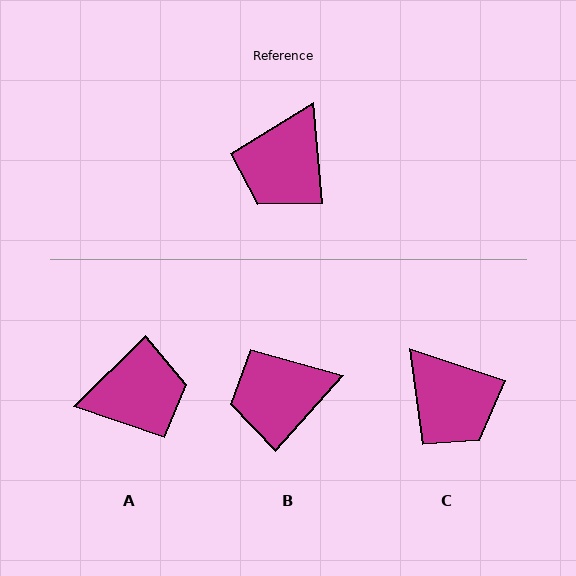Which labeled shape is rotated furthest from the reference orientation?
A, about 129 degrees away.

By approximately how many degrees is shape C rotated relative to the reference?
Approximately 66 degrees counter-clockwise.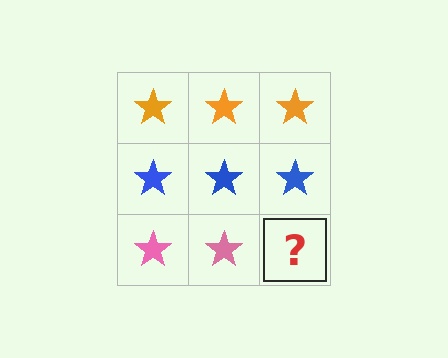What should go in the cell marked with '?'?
The missing cell should contain a pink star.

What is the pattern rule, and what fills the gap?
The rule is that each row has a consistent color. The gap should be filled with a pink star.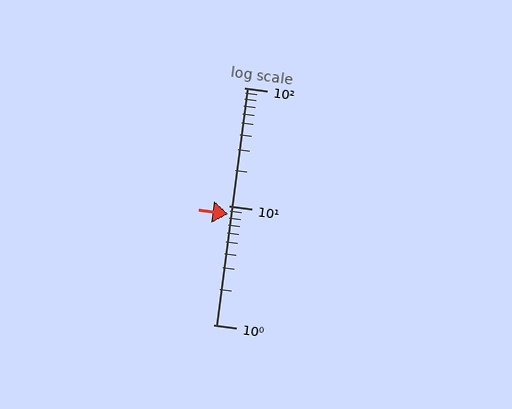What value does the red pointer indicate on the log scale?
The pointer indicates approximately 8.5.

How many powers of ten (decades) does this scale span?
The scale spans 2 decades, from 1 to 100.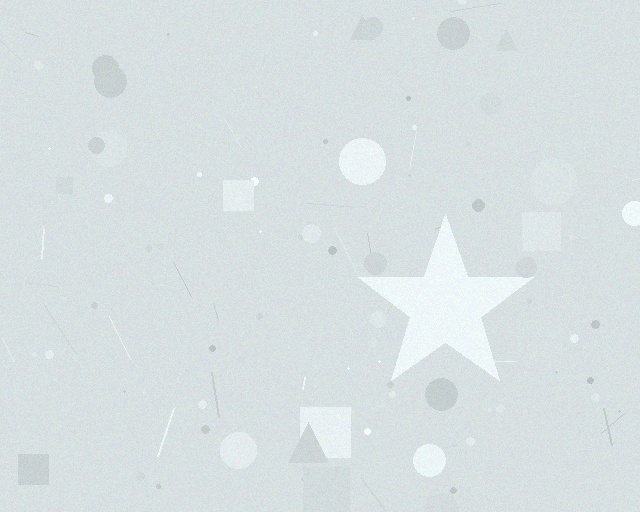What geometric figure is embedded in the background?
A star is embedded in the background.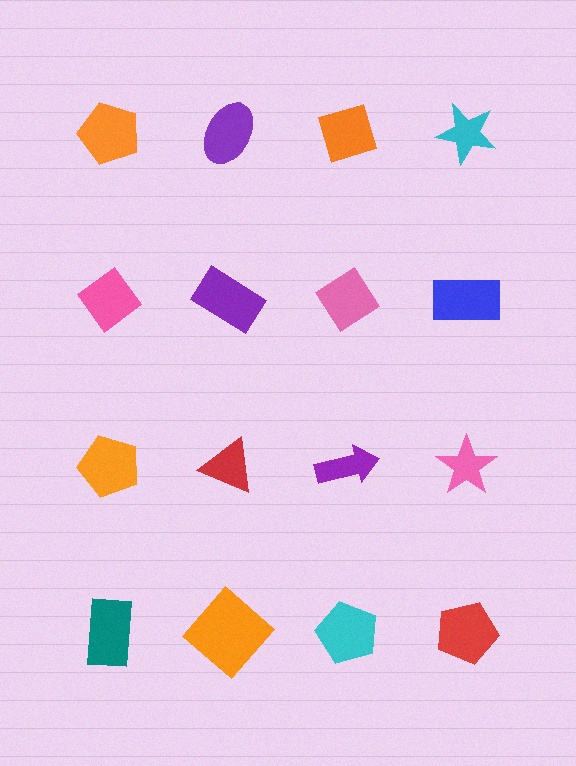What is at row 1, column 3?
An orange diamond.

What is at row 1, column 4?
A cyan star.